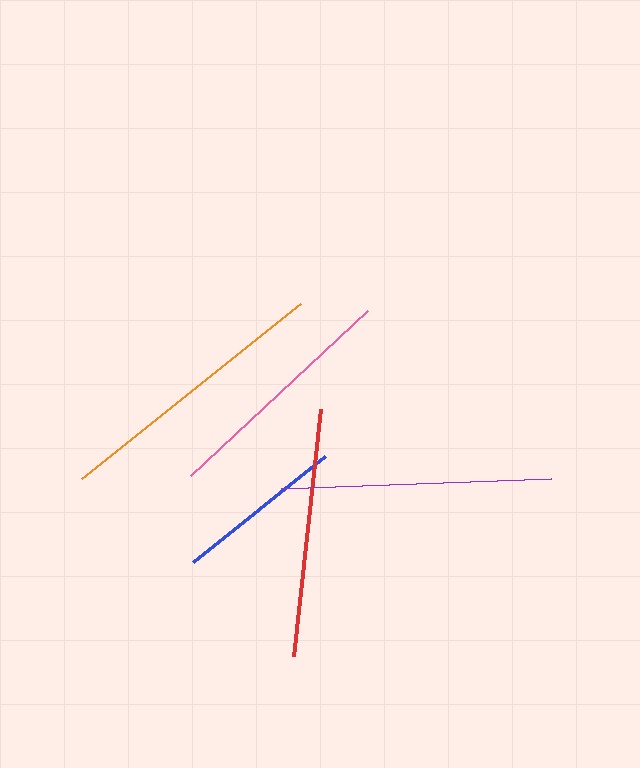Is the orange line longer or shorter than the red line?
The orange line is longer than the red line.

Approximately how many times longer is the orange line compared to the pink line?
The orange line is approximately 1.2 times the length of the pink line.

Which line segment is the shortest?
The blue line is the shortest at approximately 169 pixels.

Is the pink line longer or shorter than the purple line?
The purple line is longer than the pink line.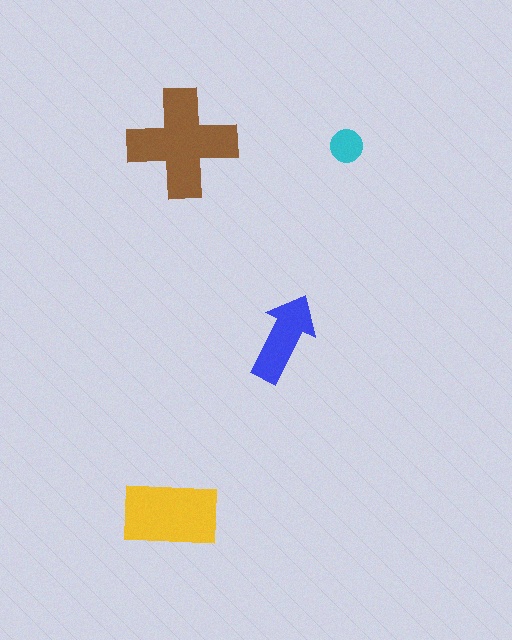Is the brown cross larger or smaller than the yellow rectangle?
Larger.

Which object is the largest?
The brown cross.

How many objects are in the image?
There are 4 objects in the image.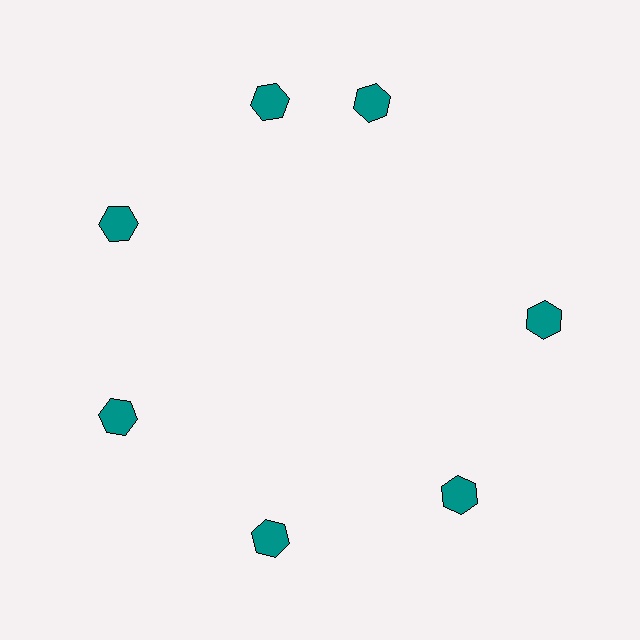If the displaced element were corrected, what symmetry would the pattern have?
It would have 7-fold rotational symmetry — the pattern would map onto itself every 51 degrees.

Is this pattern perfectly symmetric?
No. The 7 teal hexagons are arranged in a ring, but one element near the 1 o'clock position is rotated out of alignment along the ring, breaking the 7-fold rotational symmetry.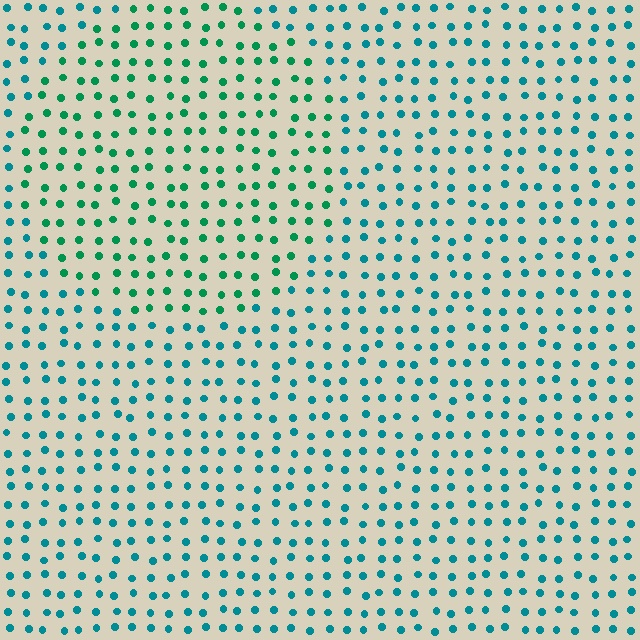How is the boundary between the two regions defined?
The boundary is defined purely by a slight shift in hue (about 31 degrees). Spacing, size, and orientation are identical on both sides.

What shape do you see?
I see a circle.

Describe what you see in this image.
The image is filled with small teal elements in a uniform arrangement. A circle-shaped region is visible where the elements are tinted to a slightly different hue, forming a subtle color boundary.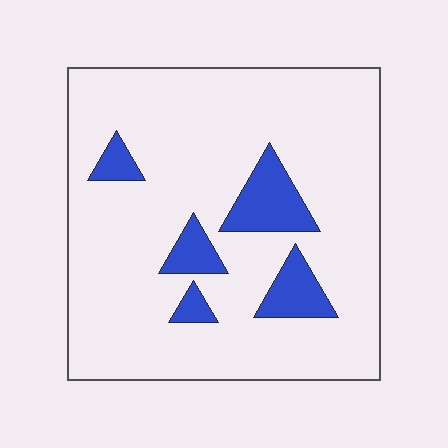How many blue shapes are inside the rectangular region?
5.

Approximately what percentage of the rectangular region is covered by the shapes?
Approximately 15%.